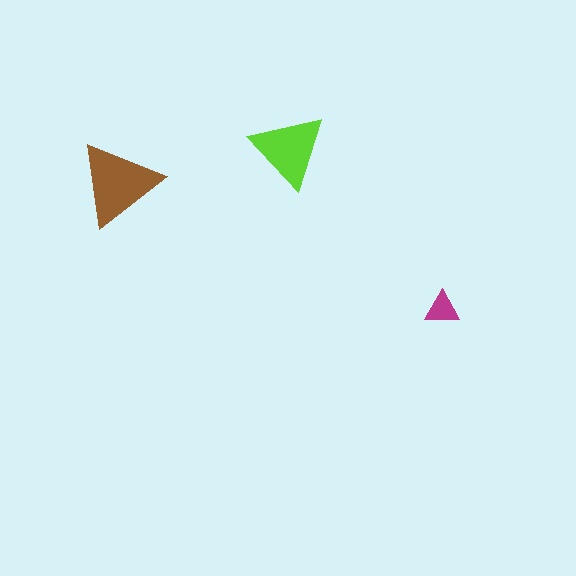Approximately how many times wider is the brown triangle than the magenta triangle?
About 2.5 times wider.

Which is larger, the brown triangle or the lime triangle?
The brown one.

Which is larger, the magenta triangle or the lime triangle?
The lime one.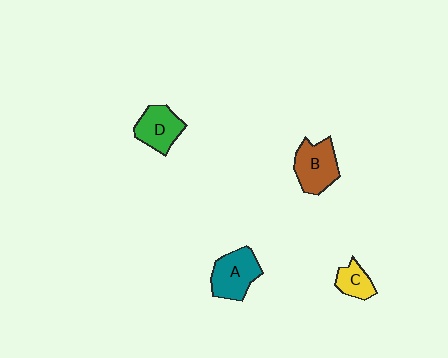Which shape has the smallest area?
Shape C (yellow).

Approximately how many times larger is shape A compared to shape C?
Approximately 1.8 times.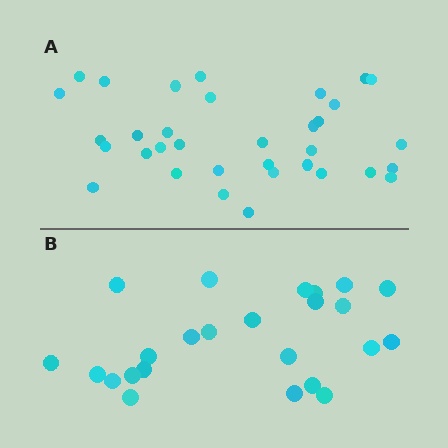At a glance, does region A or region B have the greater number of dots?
Region A (the top region) has more dots.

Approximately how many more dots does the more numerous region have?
Region A has roughly 10 or so more dots than region B.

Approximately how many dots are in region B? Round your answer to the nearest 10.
About 20 dots. (The exact count is 24, which rounds to 20.)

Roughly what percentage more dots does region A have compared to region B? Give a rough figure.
About 40% more.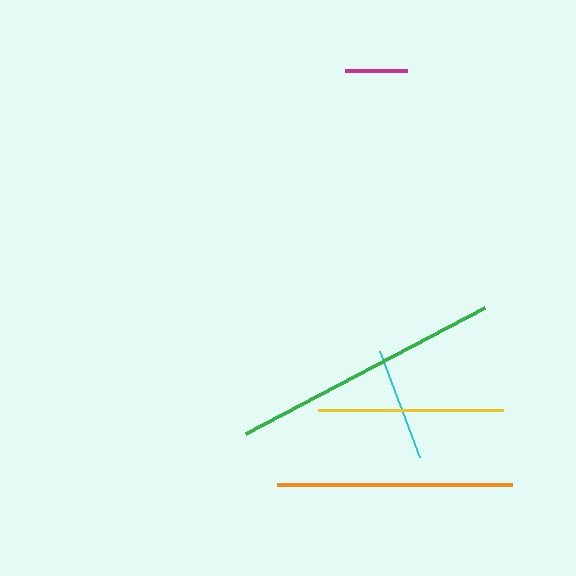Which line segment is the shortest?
The magenta line is the shortest at approximately 62 pixels.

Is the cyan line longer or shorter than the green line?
The green line is longer than the cyan line.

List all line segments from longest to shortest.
From longest to shortest: green, orange, yellow, cyan, magenta.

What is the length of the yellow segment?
The yellow segment is approximately 186 pixels long.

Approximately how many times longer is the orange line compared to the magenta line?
The orange line is approximately 3.8 times the length of the magenta line.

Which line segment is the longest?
The green line is the longest at approximately 270 pixels.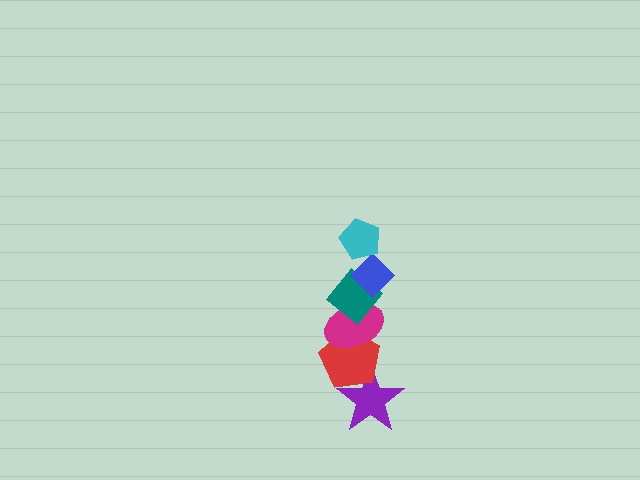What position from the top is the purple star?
The purple star is 6th from the top.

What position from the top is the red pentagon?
The red pentagon is 5th from the top.